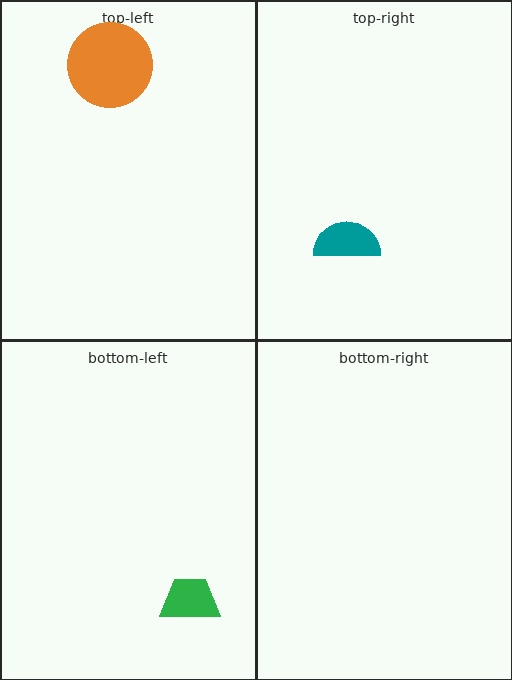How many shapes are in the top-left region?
1.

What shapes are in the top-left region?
The orange circle.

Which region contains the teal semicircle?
The top-right region.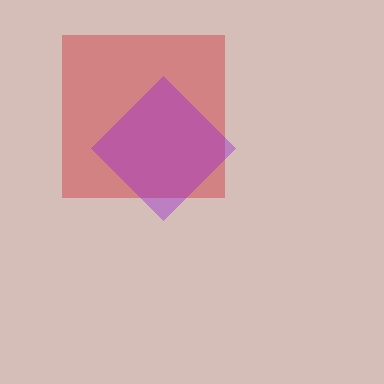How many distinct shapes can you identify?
There are 2 distinct shapes: a red square, a purple diamond.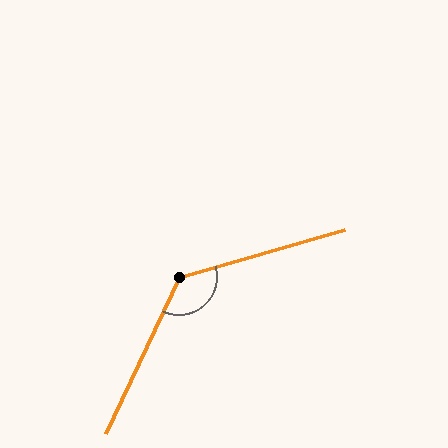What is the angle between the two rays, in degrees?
Approximately 131 degrees.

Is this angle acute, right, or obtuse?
It is obtuse.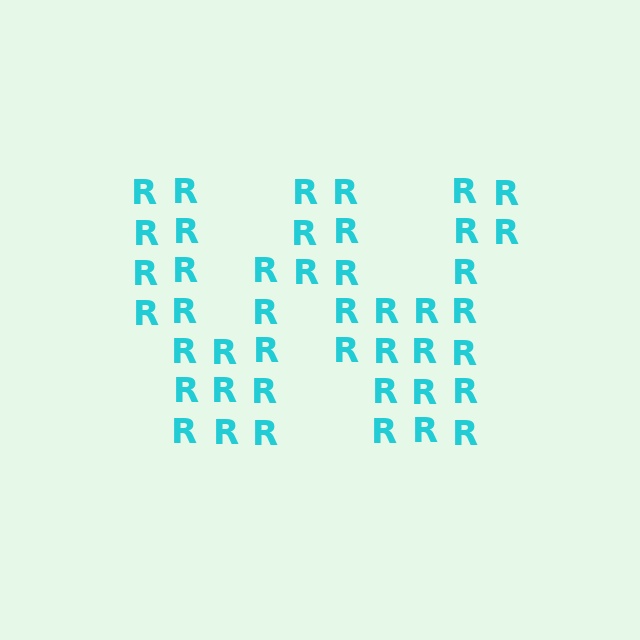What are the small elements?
The small elements are letter R's.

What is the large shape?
The large shape is the letter W.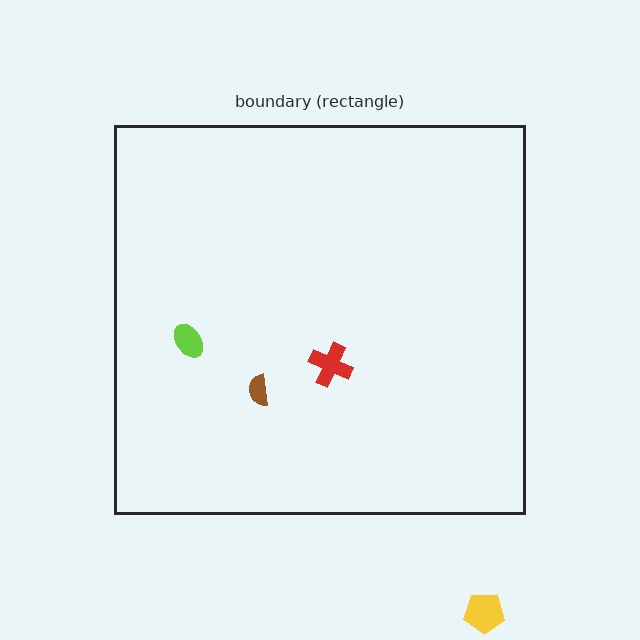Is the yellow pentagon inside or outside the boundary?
Outside.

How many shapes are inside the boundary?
3 inside, 1 outside.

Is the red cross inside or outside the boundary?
Inside.